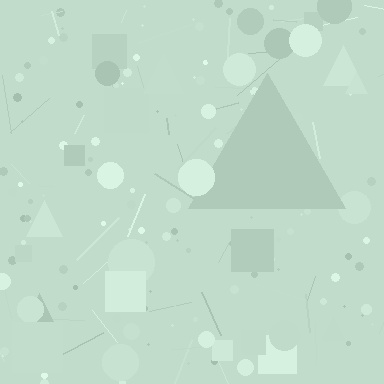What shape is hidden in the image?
A triangle is hidden in the image.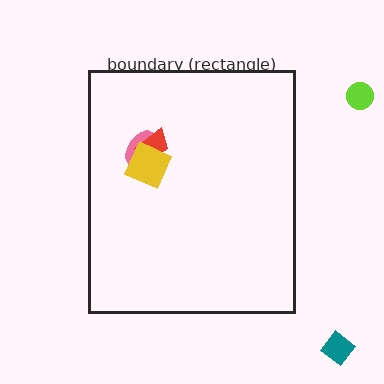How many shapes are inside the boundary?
3 inside, 2 outside.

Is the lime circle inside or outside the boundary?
Outside.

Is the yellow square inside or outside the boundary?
Inside.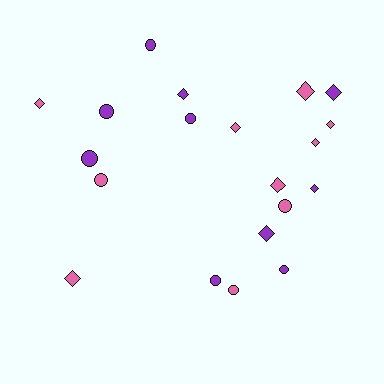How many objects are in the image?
There are 20 objects.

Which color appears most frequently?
Pink, with 10 objects.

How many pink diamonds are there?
There are 7 pink diamonds.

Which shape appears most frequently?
Diamond, with 11 objects.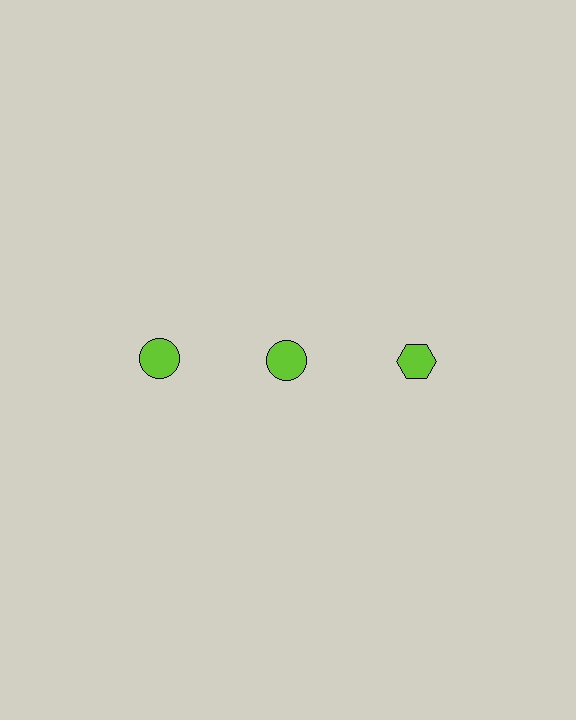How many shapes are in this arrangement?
There are 3 shapes arranged in a grid pattern.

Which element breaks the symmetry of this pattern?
The lime hexagon in the top row, center column breaks the symmetry. All other shapes are lime circles.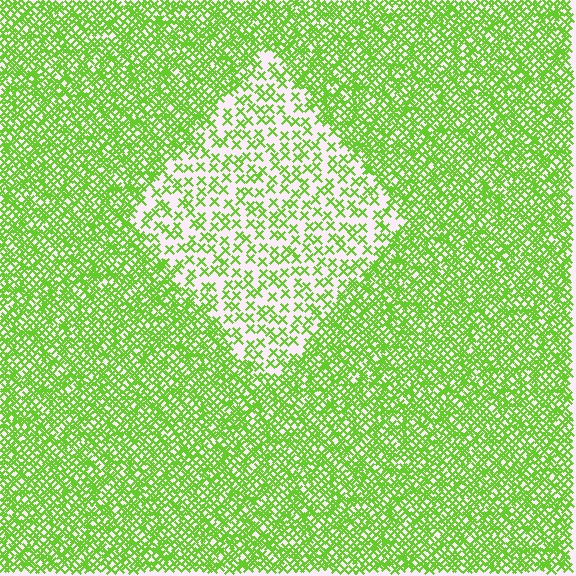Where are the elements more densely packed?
The elements are more densely packed outside the diamond boundary.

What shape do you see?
I see a diamond.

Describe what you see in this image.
The image contains small lime elements arranged at two different densities. A diamond-shaped region is visible where the elements are less densely packed than the surrounding area.